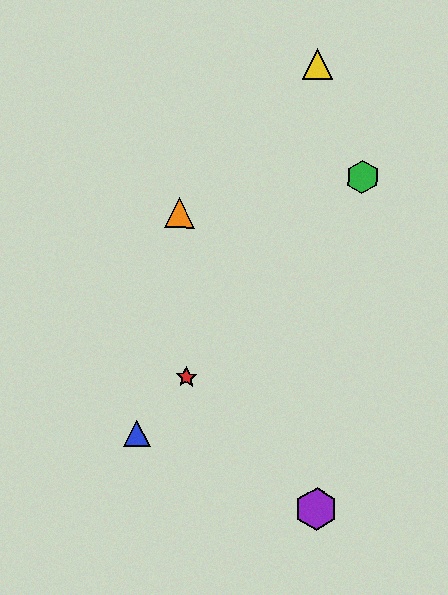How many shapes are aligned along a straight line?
3 shapes (the red star, the blue triangle, the green hexagon) are aligned along a straight line.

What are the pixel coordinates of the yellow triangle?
The yellow triangle is at (318, 64).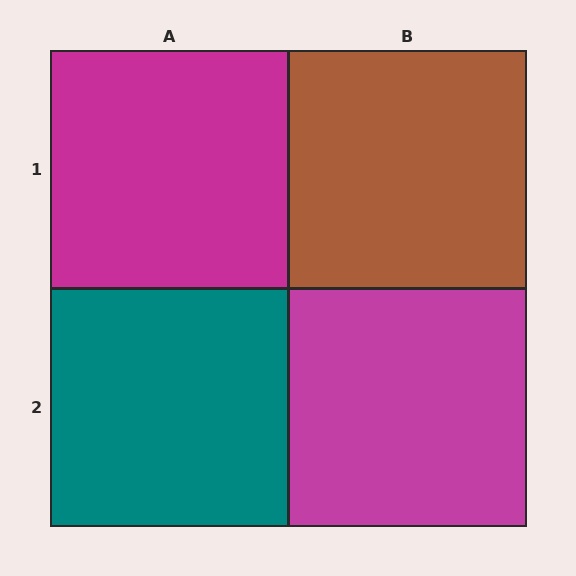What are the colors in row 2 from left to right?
Teal, magenta.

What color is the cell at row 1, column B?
Brown.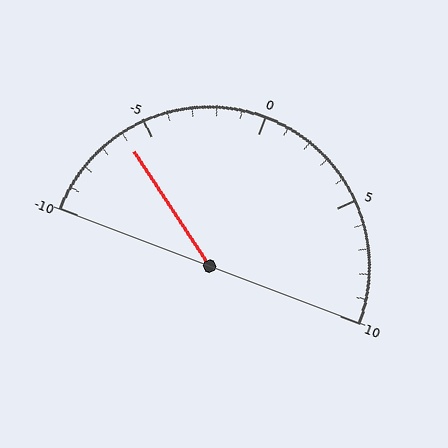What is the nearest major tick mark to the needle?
The nearest major tick mark is -5.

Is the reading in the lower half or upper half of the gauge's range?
The reading is in the lower half of the range (-10 to 10).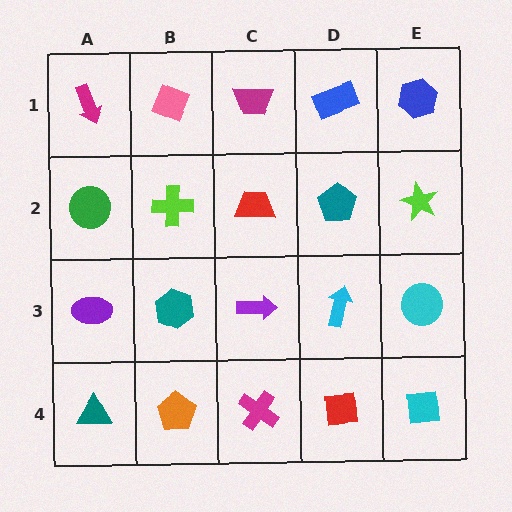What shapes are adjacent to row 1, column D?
A teal pentagon (row 2, column D), a magenta trapezoid (row 1, column C), a blue hexagon (row 1, column E).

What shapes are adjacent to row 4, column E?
A cyan circle (row 3, column E), a red square (row 4, column D).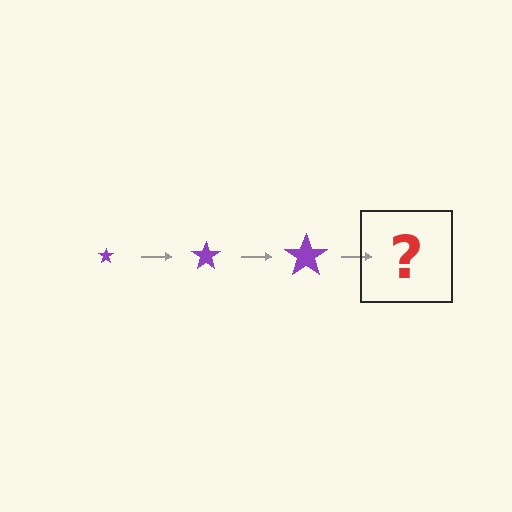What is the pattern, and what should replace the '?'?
The pattern is that the star gets progressively larger each step. The '?' should be a purple star, larger than the previous one.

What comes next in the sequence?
The next element should be a purple star, larger than the previous one.